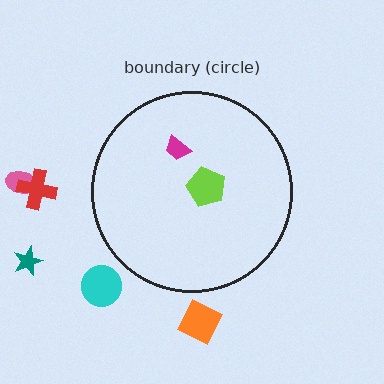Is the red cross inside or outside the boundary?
Outside.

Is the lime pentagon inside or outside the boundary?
Inside.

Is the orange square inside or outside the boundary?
Outside.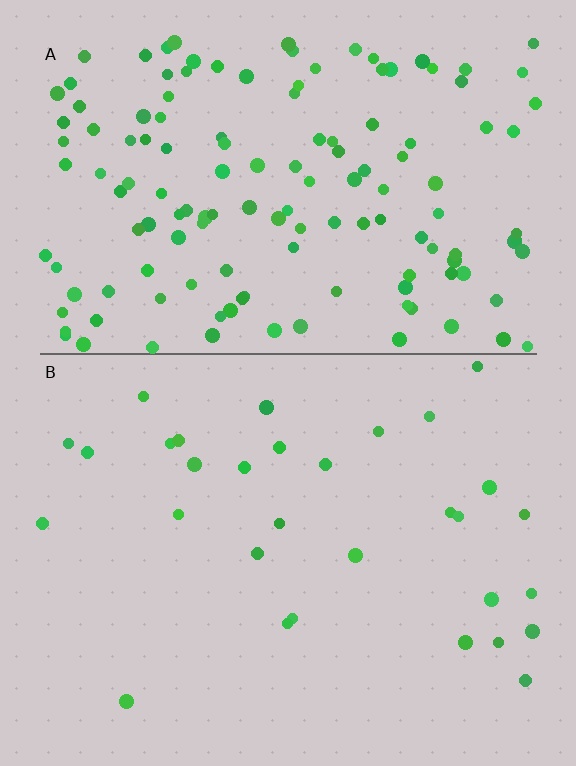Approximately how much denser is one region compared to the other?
Approximately 4.5× — region A over region B.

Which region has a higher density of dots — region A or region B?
A (the top).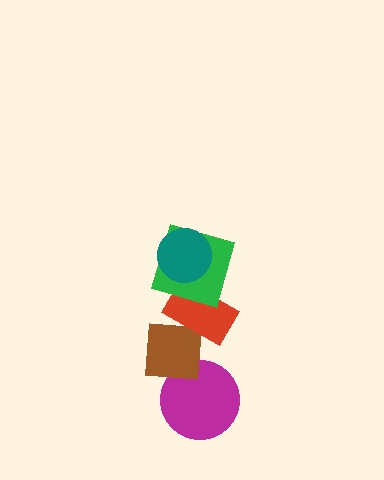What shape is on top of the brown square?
The red rectangle is on top of the brown square.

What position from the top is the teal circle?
The teal circle is 1st from the top.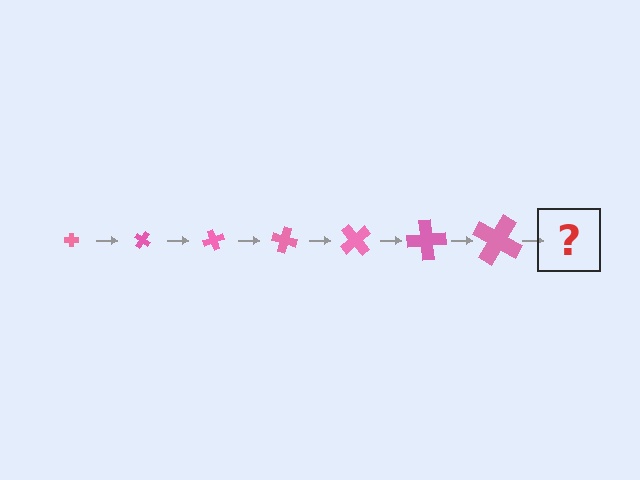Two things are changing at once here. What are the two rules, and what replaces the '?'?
The two rules are that the cross grows larger each step and it rotates 35 degrees each step. The '?' should be a cross, larger than the previous one and rotated 245 degrees from the start.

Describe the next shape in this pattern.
It should be a cross, larger than the previous one and rotated 245 degrees from the start.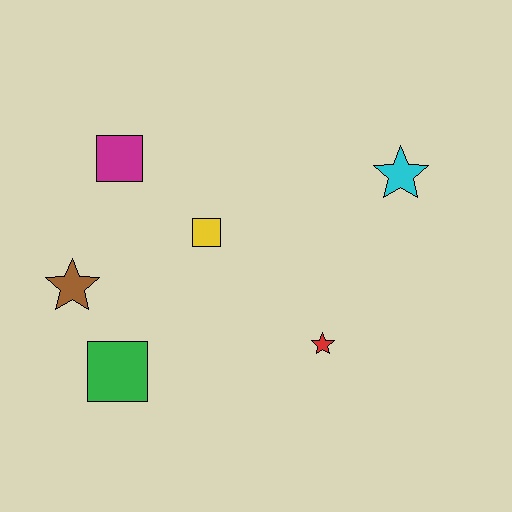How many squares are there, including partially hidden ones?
There are 3 squares.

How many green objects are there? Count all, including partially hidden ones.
There is 1 green object.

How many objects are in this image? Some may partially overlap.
There are 6 objects.